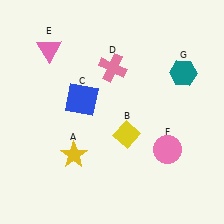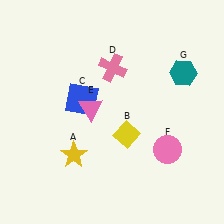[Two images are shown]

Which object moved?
The pink triangle (E) moved down.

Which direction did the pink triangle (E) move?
The pink triangle (E) moved down.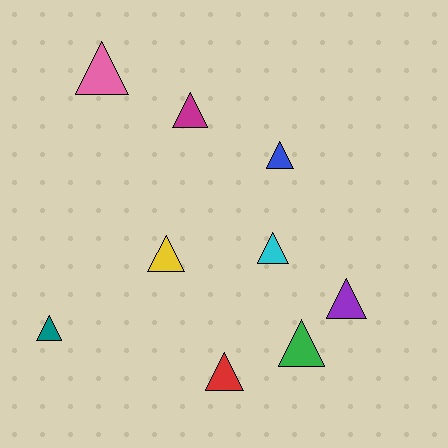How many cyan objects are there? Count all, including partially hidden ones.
There is 1 cyan object.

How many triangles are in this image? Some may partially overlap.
There are 9 triangles.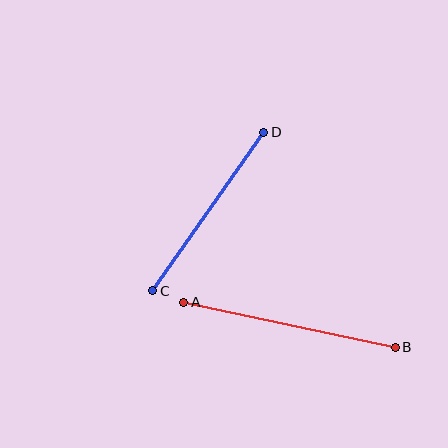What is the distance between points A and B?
The distance is approximately 216 pixels.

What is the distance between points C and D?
The distance is approximately 194 pixels.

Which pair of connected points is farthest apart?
Points A and B are farthest apart.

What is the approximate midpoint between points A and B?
The midpoint is at approximately (289, 325) pixels.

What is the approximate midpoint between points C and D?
The midpoint is at approximately (208, 211) pixels.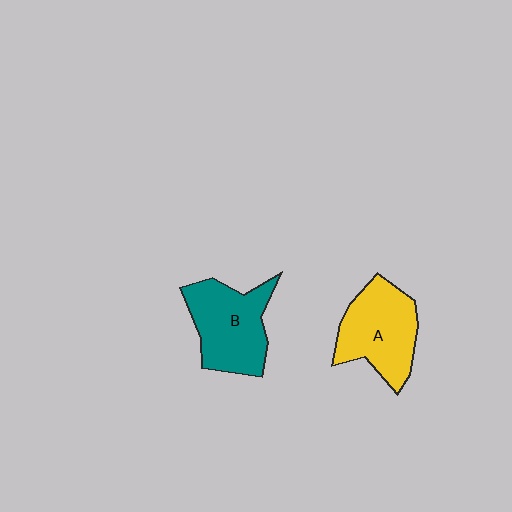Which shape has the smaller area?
Shape A (yellow).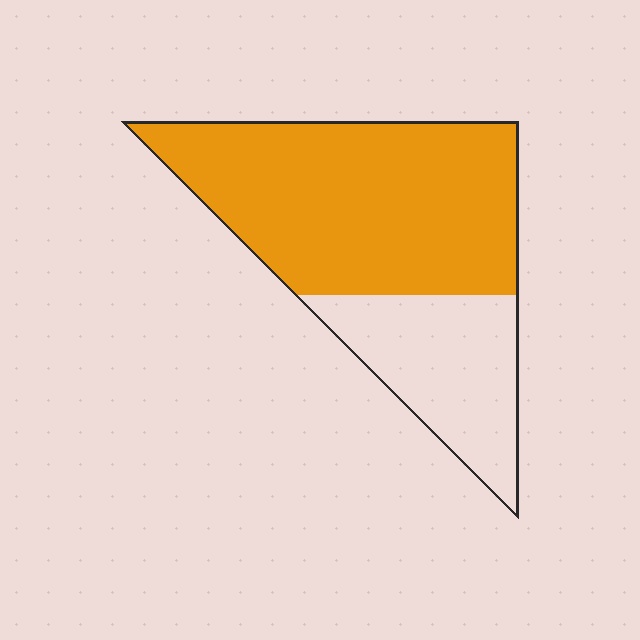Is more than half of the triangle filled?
Yes.